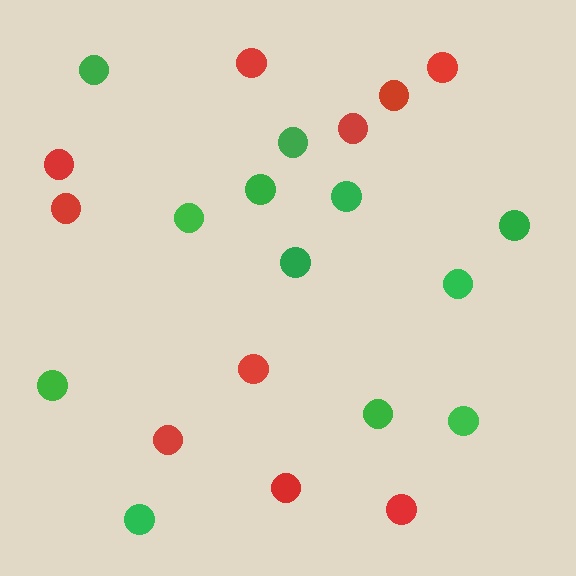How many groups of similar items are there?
There are 2 groups: one group of red circles (10) and one group of green circles (12).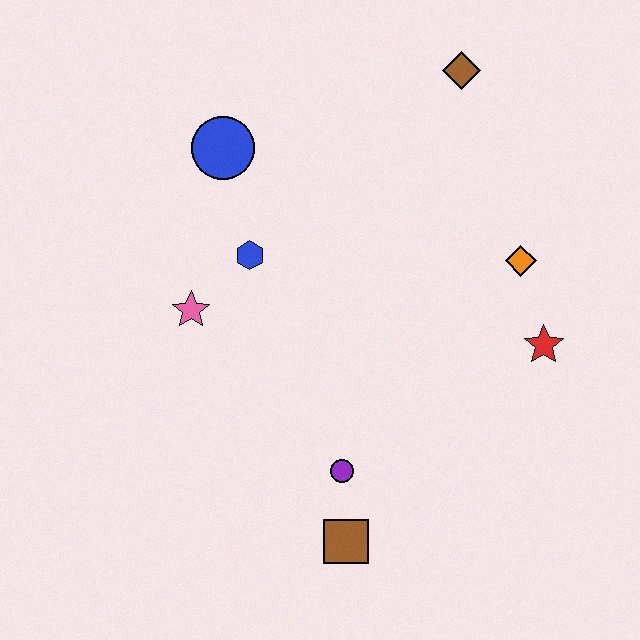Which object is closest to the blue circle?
The blue hexagon is closest to the blue circle.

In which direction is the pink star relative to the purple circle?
The pink star is above the purple circle.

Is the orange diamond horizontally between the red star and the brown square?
Yes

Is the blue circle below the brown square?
No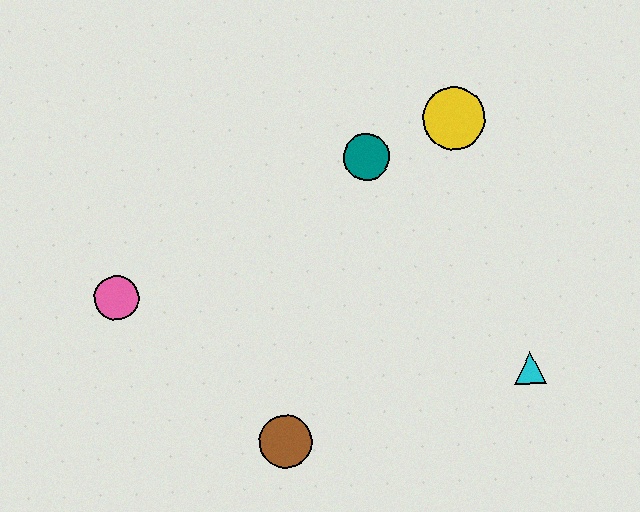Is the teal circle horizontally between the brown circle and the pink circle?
No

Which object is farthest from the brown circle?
The yellow circle is farthest from the brown circle.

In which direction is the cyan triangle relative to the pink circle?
The cyan triangle is to the right of the pink circle.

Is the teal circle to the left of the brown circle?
No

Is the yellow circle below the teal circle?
No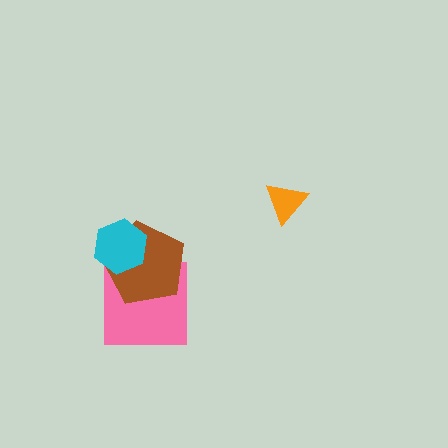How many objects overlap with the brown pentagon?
2 objects overlap with the brown pentagon.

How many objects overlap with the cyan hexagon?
1 object overlaps with the cyan hexagon.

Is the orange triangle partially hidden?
No, no other shape covers it.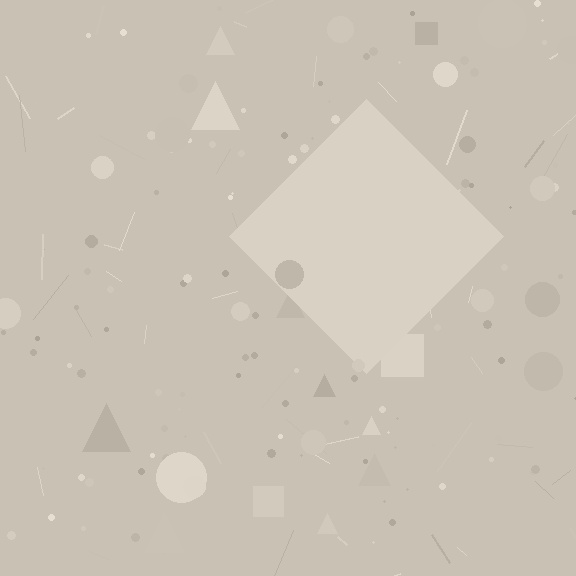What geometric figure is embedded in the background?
A diamond is embedded in the background.